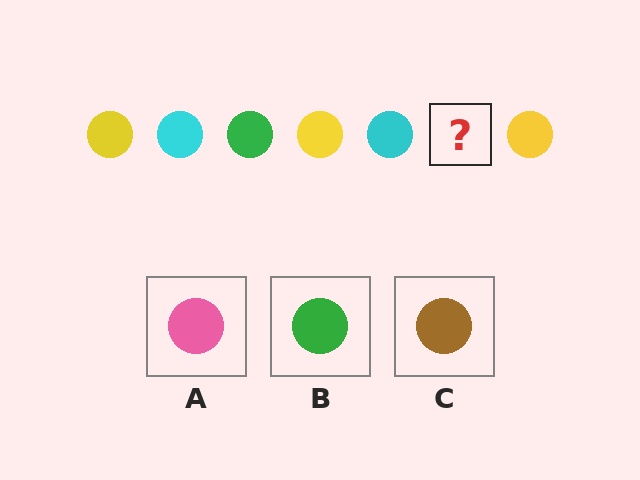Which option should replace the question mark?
Option B.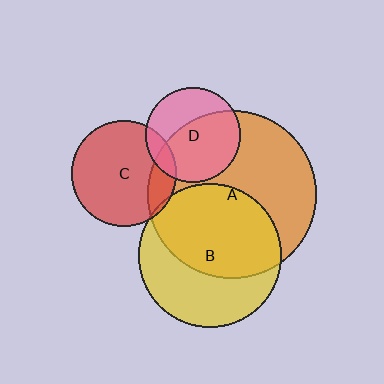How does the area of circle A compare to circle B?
Approximately 1.4 times.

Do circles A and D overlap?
Yes.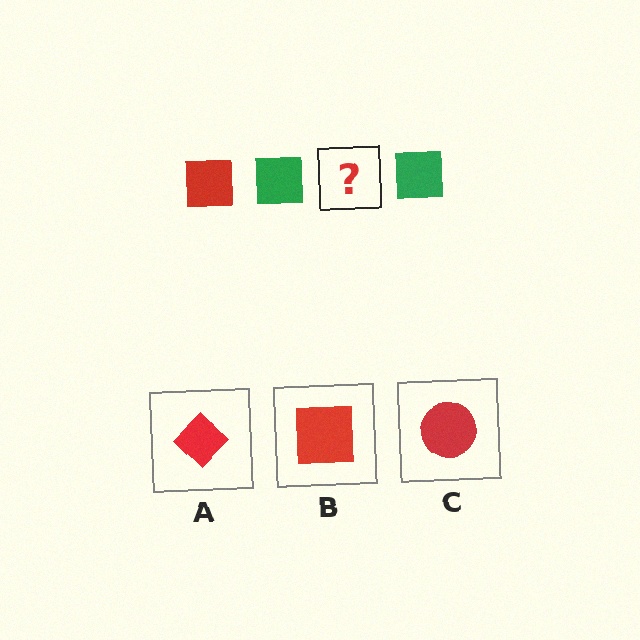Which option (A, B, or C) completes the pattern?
B.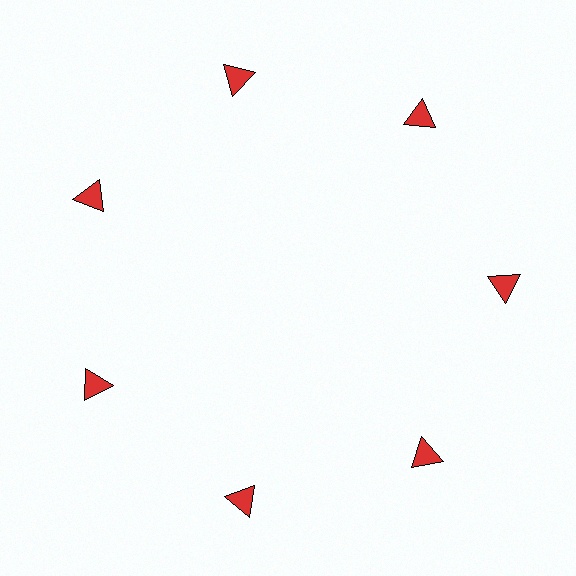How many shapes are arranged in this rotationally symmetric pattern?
There are 7 shapes, arranged in 7 groups of 1.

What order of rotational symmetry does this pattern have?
This pattern has 7-fold rotational symmetry.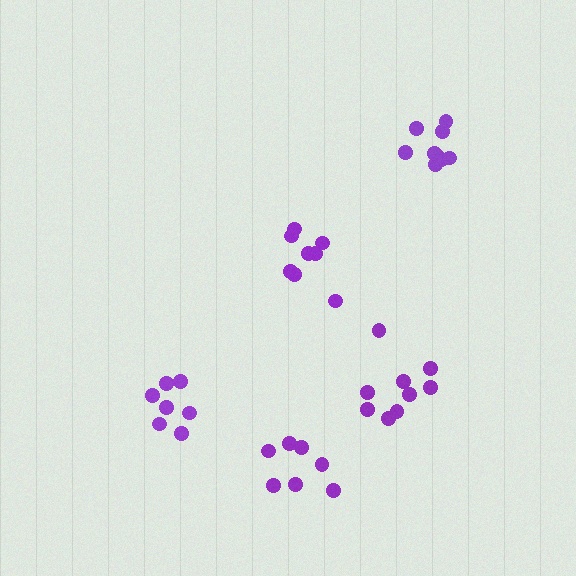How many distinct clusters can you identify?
There are 5 distinct clusters.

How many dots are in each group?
Group 1: 8 dots, Group 2: 7 dots, Group 3: 9 dots, Group 4: 7 dots, Group 5: 9 dots (40 total).